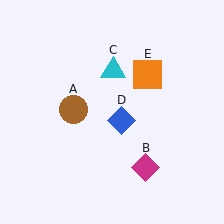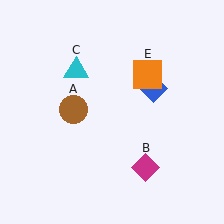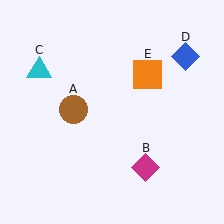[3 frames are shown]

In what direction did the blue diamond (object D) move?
The blue diamond (object D) moved up and to the right.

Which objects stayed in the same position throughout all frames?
Brown circle (object A) and magenta diamond (object B) and orange square (object E) remained stationary.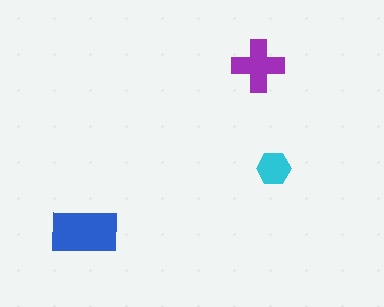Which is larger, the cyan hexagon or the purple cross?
The purple cross.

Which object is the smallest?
The cyan hexagon.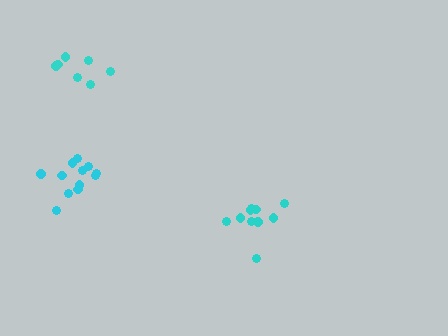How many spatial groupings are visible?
There are 3 spatial groupings.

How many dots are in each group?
Group 1: 7 dots, Group 2: 10 dots, Group 3: 12 dots (29 total).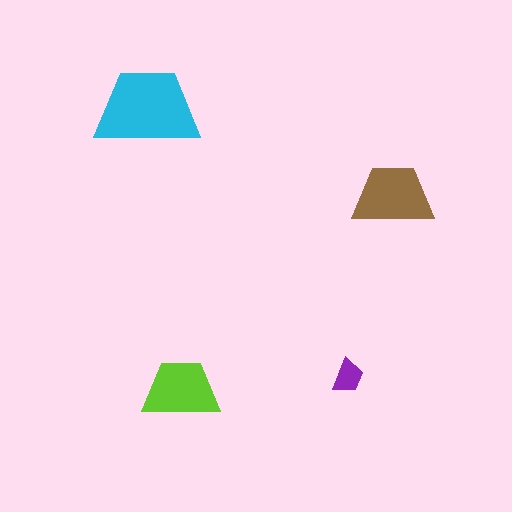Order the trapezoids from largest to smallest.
the cyan one, the brown one, the lime one, the purple one.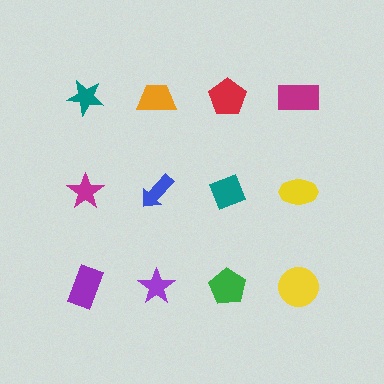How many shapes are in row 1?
4 shapes.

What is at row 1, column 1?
A teal star.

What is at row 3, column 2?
A purple star.